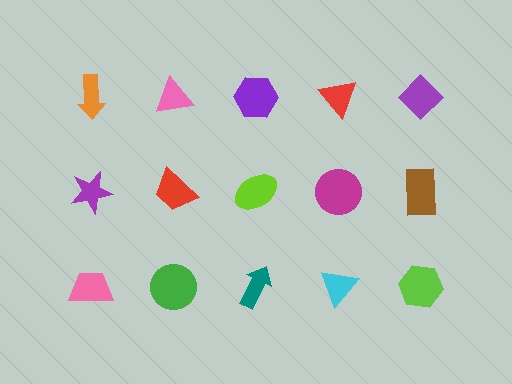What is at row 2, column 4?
A magenta circle.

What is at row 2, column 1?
A purple star.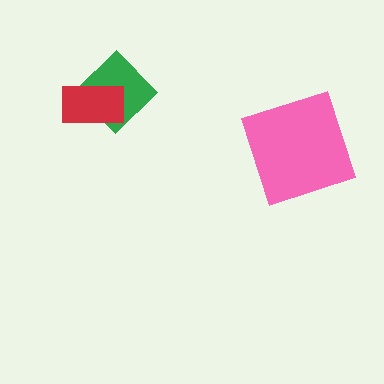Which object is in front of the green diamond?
The red rectangle is in front of the green diamond.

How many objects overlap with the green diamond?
1 object overlaps with the green diamond.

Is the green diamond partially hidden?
Yes, it is partially covered by another shape.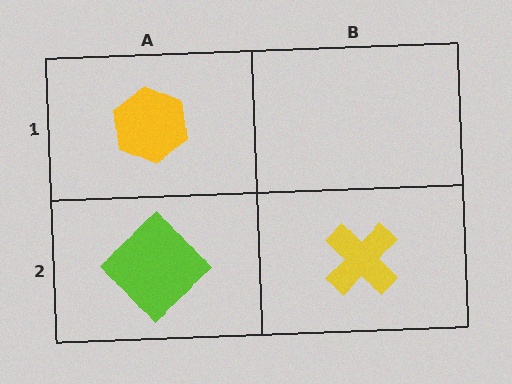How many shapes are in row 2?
2 shapes.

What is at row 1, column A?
A yellow hexagon.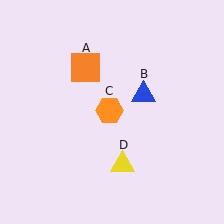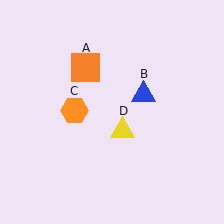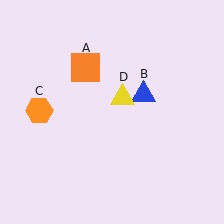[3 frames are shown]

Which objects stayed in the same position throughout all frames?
Orange square (object A) and blue triangle (object B) remained stationary.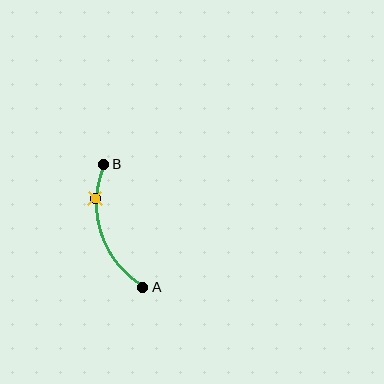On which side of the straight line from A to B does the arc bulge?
The arc bulges to the left of the straight line connecting A and B.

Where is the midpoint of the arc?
The arc midpoint is the point on the curve farthest from the straight line joining A and B. It sits to the left of that line.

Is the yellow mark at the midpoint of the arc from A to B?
No. The yellow mark lies on the arc but is closer to endpoint B. The arc midpoint would be at the point on the curve equidistant along the arc from both A and B.